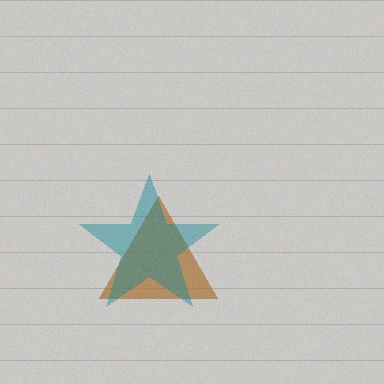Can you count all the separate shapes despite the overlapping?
Yes, there are 2 separate shapes.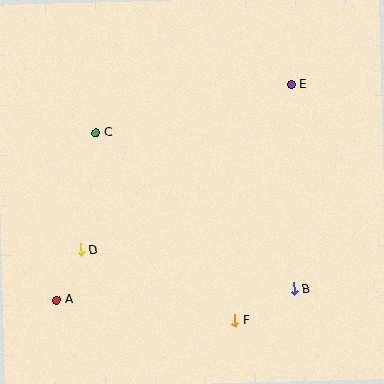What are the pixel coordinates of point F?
Point F is at (235, 320).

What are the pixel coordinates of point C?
Point C is at (96, 133).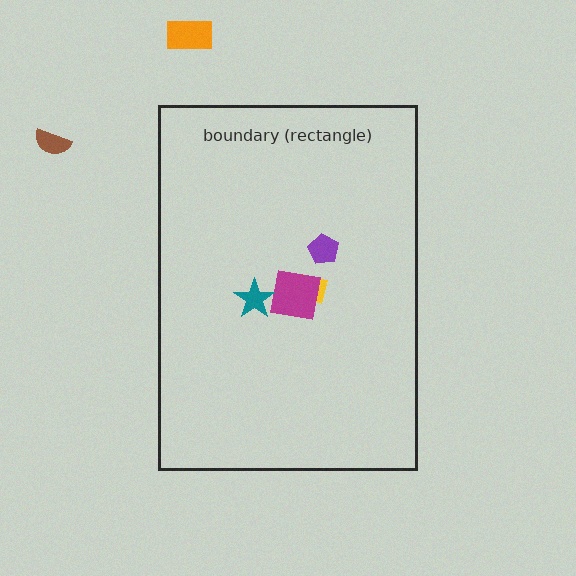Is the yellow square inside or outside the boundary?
Inside.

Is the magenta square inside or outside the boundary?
Inside.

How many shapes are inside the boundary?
4 inside, 2 outside.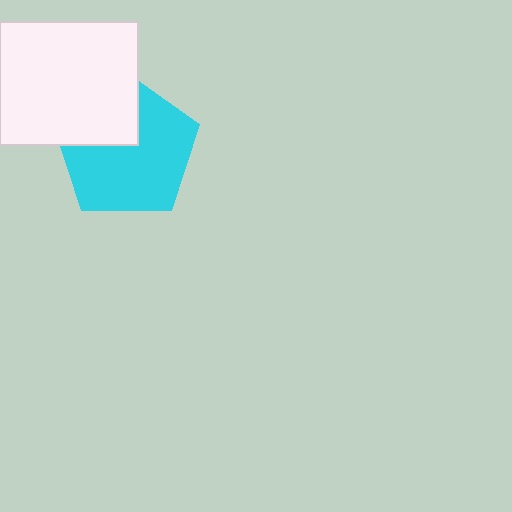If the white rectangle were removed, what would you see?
You would see the complete cyan pentagon.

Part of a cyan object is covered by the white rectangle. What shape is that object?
It is a pentagon.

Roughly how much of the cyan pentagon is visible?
Most of it is visible (roughly 70%).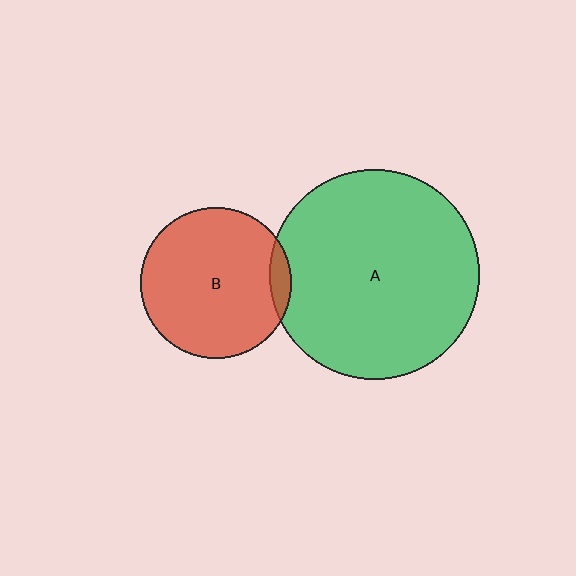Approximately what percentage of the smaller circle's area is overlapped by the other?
Approximately 5%.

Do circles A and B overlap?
Yes.